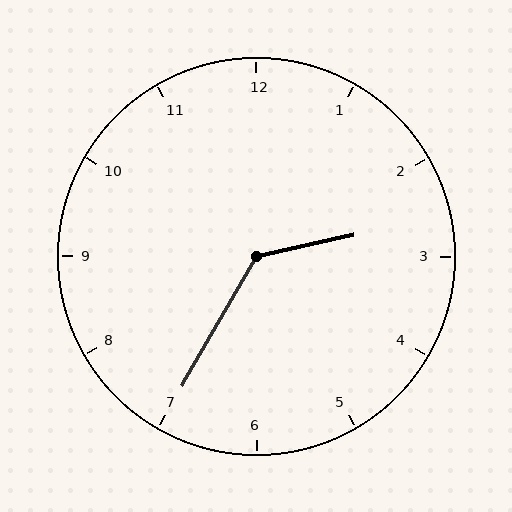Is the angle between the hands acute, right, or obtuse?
It is obtuse.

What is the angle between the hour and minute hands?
Approximately 132 degrees.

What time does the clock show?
2:35.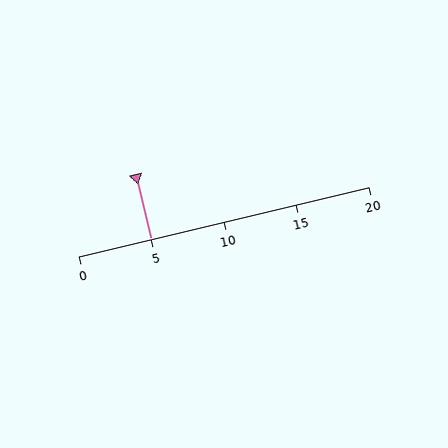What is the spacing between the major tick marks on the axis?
The major ticks are spaced 5 apart.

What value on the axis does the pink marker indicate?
The marker indicates approximately 5.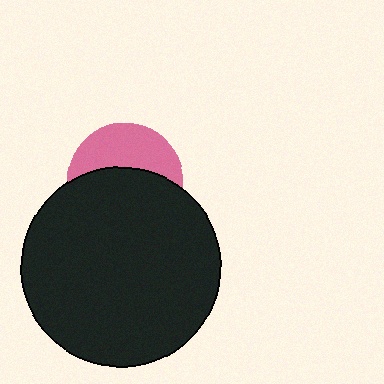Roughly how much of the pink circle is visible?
A small part of it is visible (roughly 41%).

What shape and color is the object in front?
The object in front is a black circle.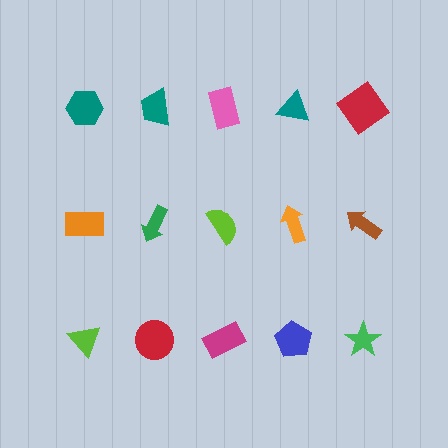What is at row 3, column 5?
A green star.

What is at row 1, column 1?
A teal hexagon.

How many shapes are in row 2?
5 shapes.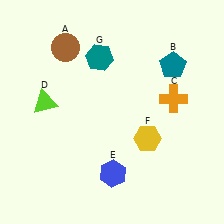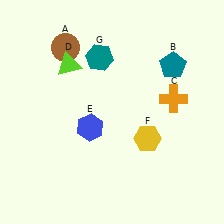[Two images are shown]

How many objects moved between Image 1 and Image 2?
2 objects moved between the two images.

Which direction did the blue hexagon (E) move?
The blue hexagon (E) moved up.